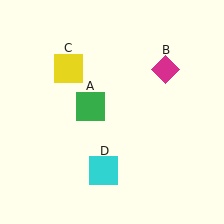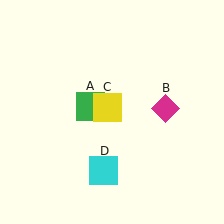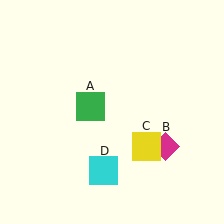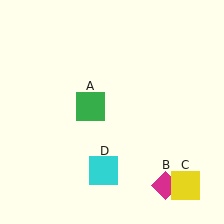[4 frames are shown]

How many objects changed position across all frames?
2 objects changed position: magenta diamond (object B), yellow square (object C).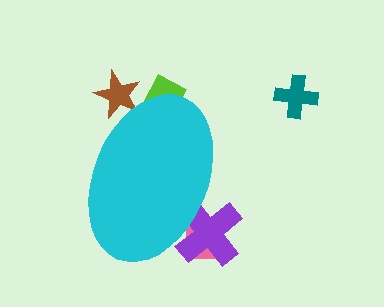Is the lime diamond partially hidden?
Yes, the lime diamond is partially hidden behind the cyan ellipse.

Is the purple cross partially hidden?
Yes, the purple cross is partially hidden behind the cyan ellipse.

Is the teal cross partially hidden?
No, the teal cross is fully visible.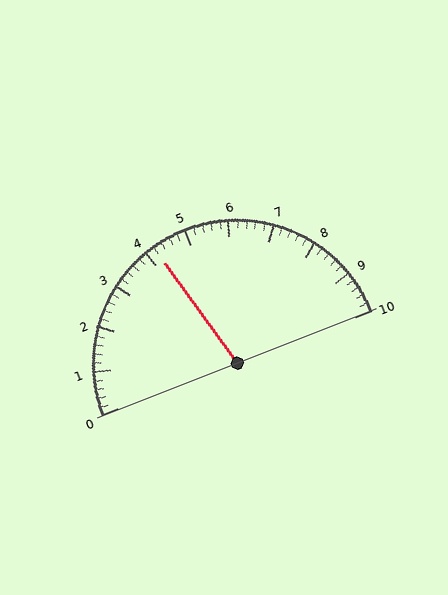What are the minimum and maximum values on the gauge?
The gauge ranges from 0 to 10.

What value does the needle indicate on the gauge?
The needle indicates approximately 4.2.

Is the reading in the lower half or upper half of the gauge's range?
The reading is in the lower half of the range (0 to 10).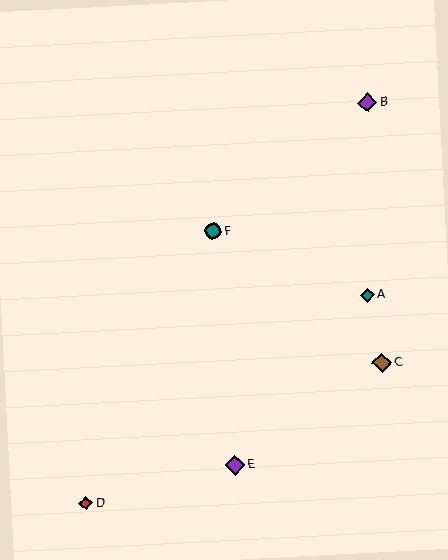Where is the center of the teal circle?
The center of the teal circle is at (213, 231).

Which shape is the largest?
The purple diamond (labeled E) is the largest.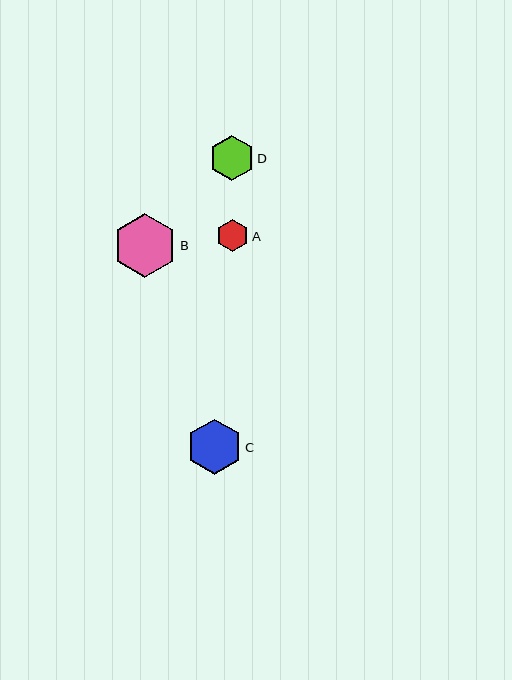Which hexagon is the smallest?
Hexagon A is the smallest with a size of approximately 32 pixels.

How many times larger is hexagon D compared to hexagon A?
Hexagon D is approximately 1.4 times the size of hexagon A.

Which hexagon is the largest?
Hexagon B is the largest with a size of approximately 64 pixels.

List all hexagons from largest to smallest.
From largest to smallest: B, C, D, A.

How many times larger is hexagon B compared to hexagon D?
Hexagon B is approximately 1.4 times the size of hexagon D.